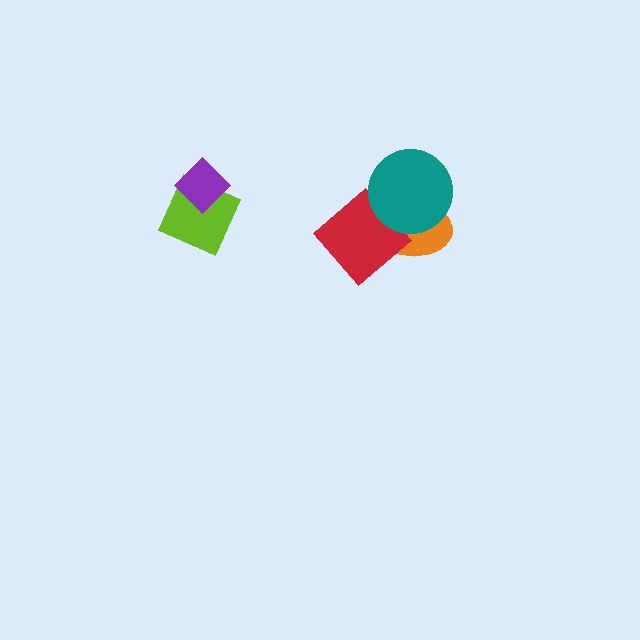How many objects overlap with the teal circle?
2 objects overlap with the teal circle.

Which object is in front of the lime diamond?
The purple diamond is in front of the lime diamond.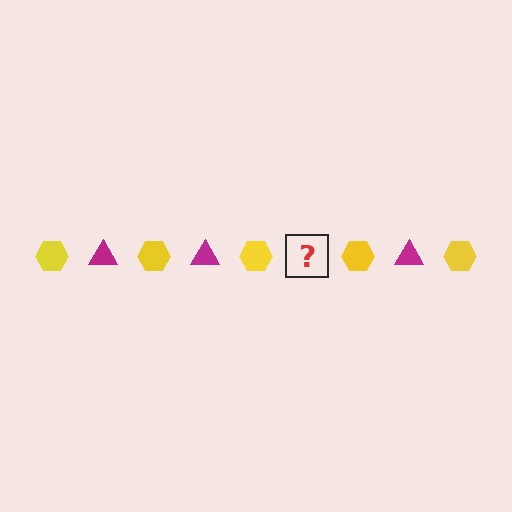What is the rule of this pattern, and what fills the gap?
The rule is that the pattern alternates between yellow hexagon and magenta triangle. The gap should be filled with a magenta triangle.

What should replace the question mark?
The question mark should be replaced with a magenta triangle.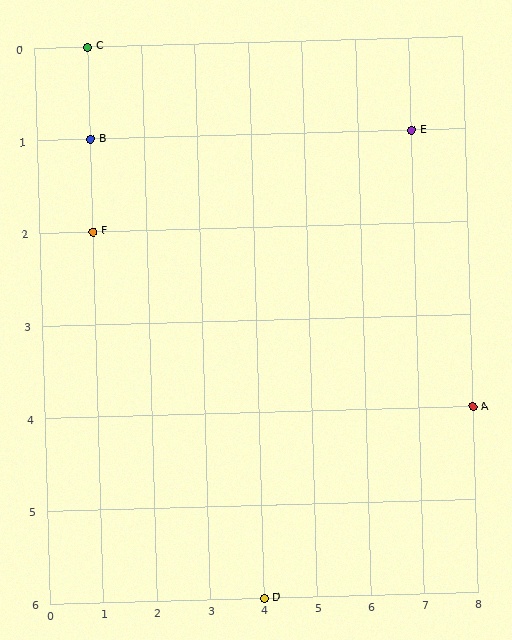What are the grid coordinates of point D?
Point D is at grid coordinates (4, 6).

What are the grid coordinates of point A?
Point A is at grid coordinates (8, 4).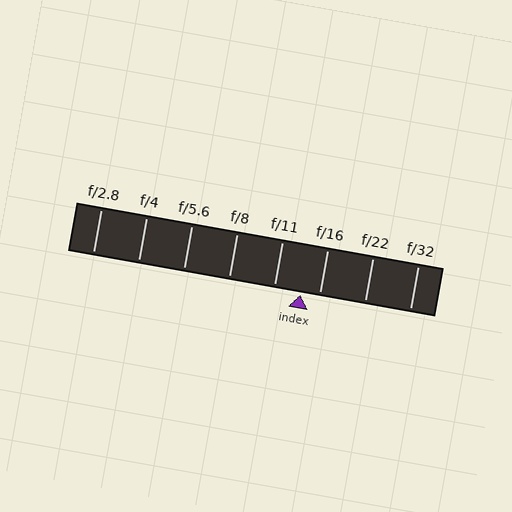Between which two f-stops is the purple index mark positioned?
The index mark is between f/11 and f/16.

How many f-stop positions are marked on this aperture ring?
There are 8 f-stop positions marked.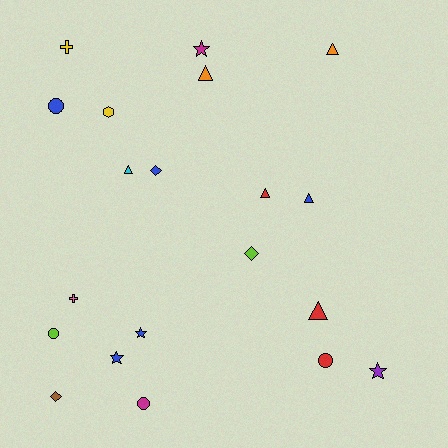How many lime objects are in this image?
There are 2 lime objects.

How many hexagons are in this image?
There is 1 hexagon.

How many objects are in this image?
There are 20 objects.